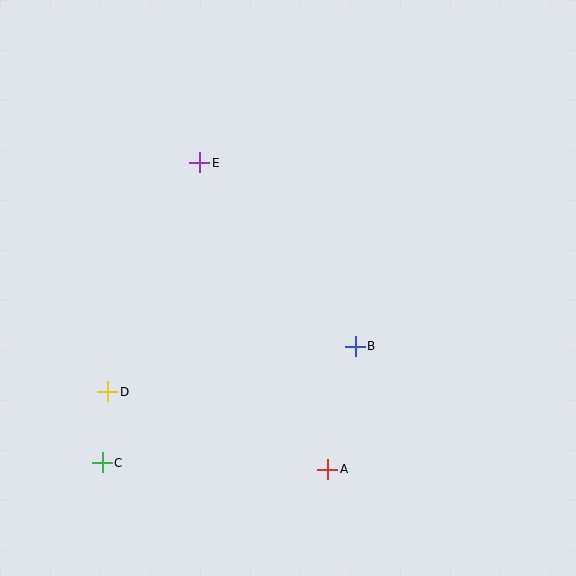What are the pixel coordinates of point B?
Point B is at (355, 346).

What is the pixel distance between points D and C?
The distance between D and C is 71 pixels.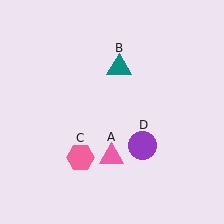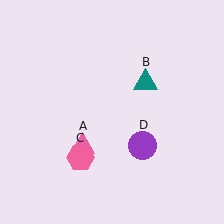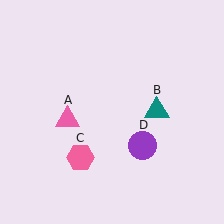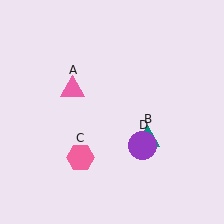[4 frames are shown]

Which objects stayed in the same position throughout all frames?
Pink hexagon (object C) and purple circle (object D) remained stationary.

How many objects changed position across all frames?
2 objects changed position: pink triangle (object A), teal triangle (object B).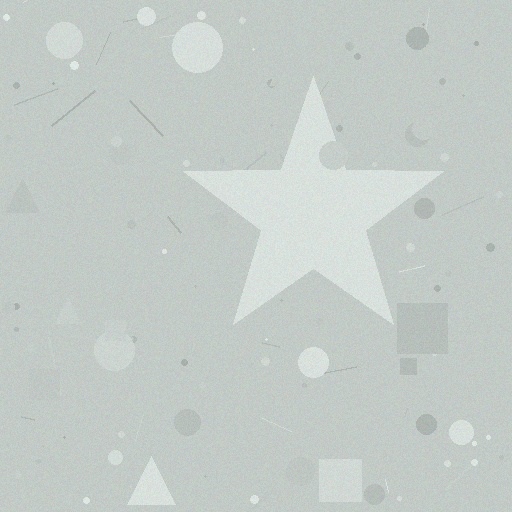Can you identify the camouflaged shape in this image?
The camouflaged shape is a star.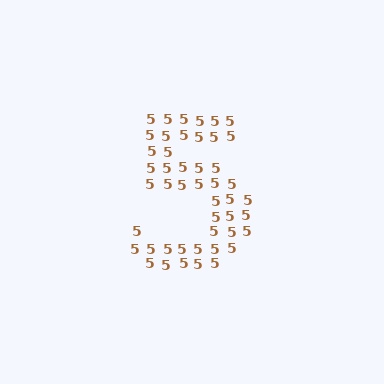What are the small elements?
The small elements are digit 5's.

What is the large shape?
The large shape is the digit 5.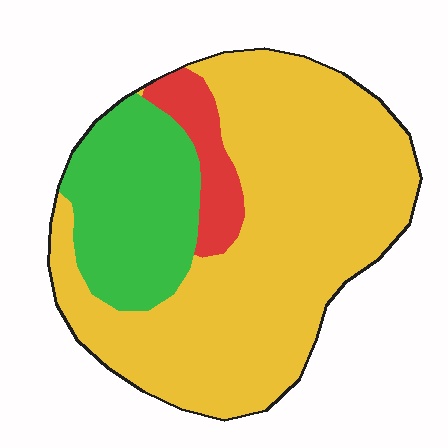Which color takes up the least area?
Red, at roughly 10%.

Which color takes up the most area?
Yellow, at roughly 70%.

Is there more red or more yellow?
Yellow.